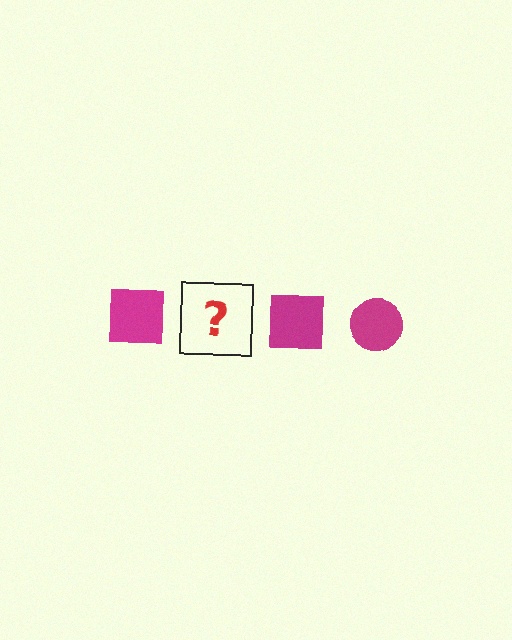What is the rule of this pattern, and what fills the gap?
The rule is that the pattern cycles through square, circle shapes in magenta. The gap should be filled with a magenta circle.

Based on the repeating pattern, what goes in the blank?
The blank should be a magenta circle.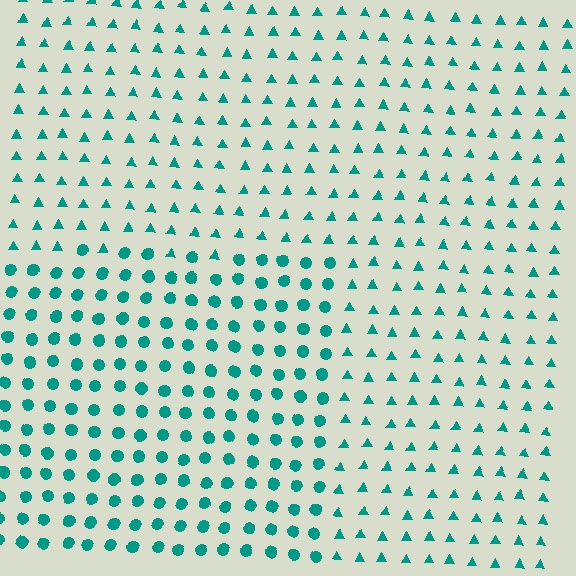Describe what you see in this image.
The image is filled with small teal elements arranged in a uniform grid. A rectangle-shaped region contains circles, while the surrounding area contains triangles. The boundary is defined purely by the change in element shape.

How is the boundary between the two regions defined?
The boundary is defined by a change in element shape: circles inside vs. triangles outside. All elements share the same color and spacing.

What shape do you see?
I see a rectangle.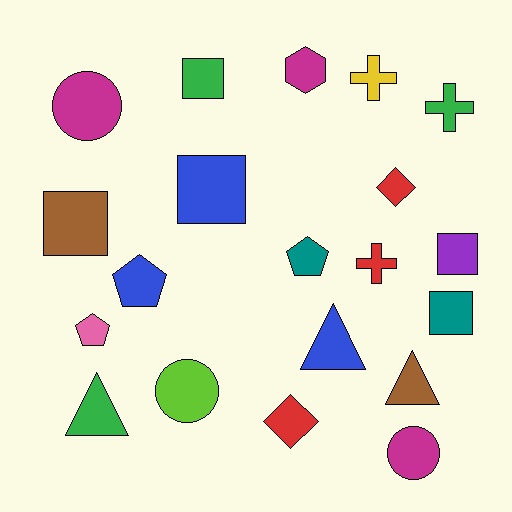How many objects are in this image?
There are 20 objects.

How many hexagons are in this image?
There is 1 hexagon.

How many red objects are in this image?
There are 3 red objects.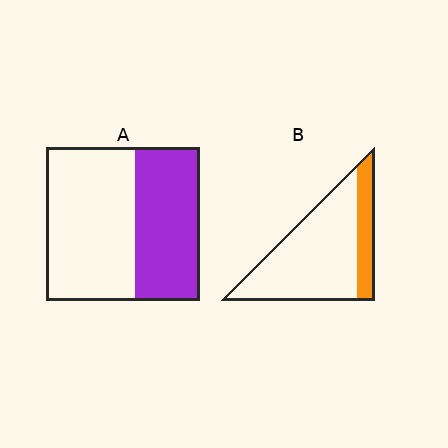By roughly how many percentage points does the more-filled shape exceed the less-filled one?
By roughly 20 percentage points (A over B).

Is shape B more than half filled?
No.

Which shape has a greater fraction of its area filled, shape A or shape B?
Shape A.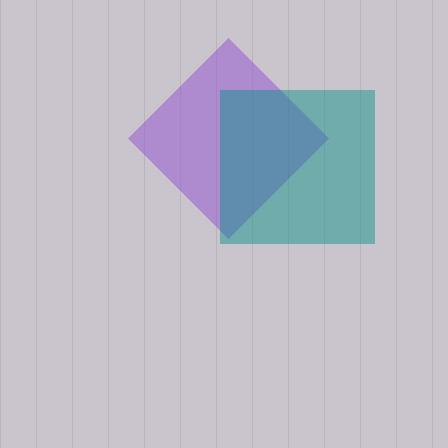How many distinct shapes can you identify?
There are 2 distinct shapes: a purple diamond, a teal square.